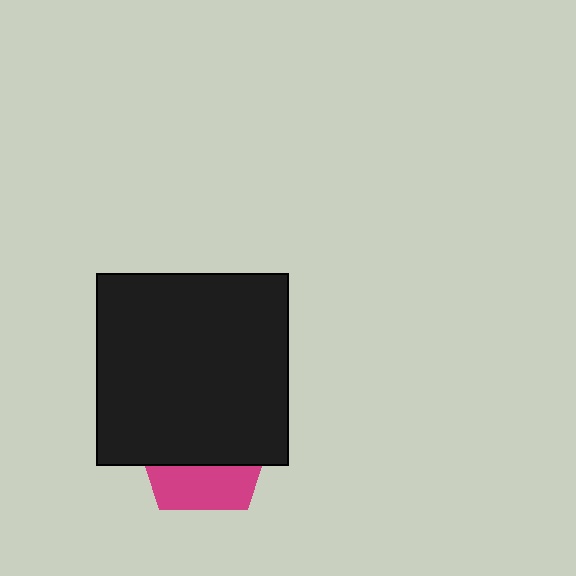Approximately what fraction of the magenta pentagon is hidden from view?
Roughly 66% of the magenta pentagon is hidden behind the black square.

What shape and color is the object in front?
The object in front is a black square.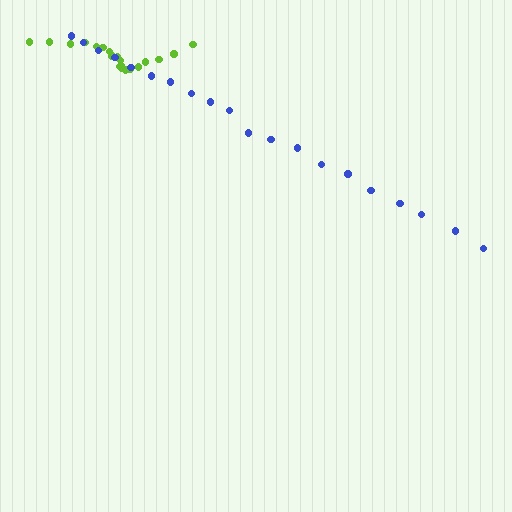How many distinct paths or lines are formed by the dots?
There are 2 distinct paths.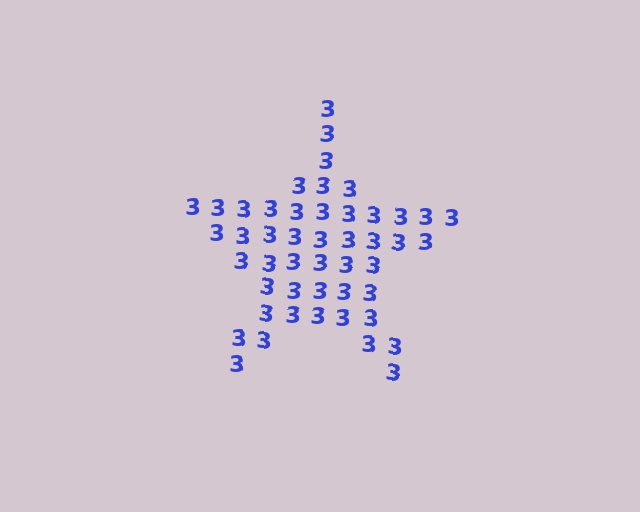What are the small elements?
The small elements are digit 3's.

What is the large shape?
The large shape is a star.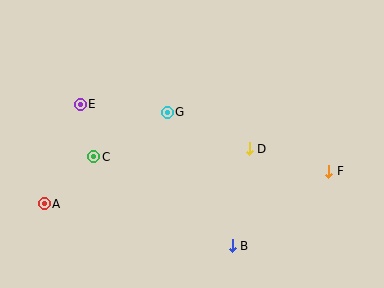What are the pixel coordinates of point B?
Point B is at (232, 246).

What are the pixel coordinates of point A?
Point A is at (44, 204).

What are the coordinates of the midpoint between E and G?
The midpoint between E and G is at (124, 108).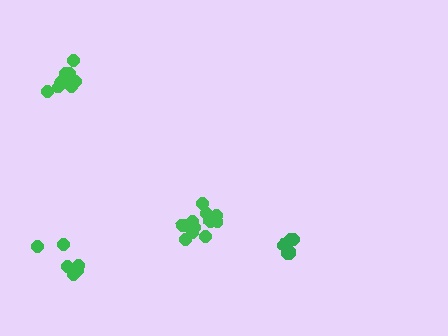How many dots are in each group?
Group 1: 7 dots, Group 2: 6 dots, Group 3: 10 dots, Group 4: 12 dots (35 total).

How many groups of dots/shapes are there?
There are 4 groups.